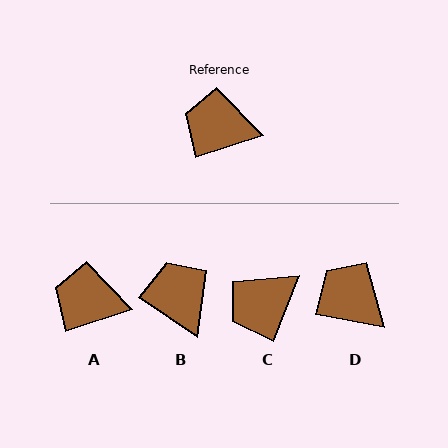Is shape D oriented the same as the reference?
No, it is off by about 28 degrees.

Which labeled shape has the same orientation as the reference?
A.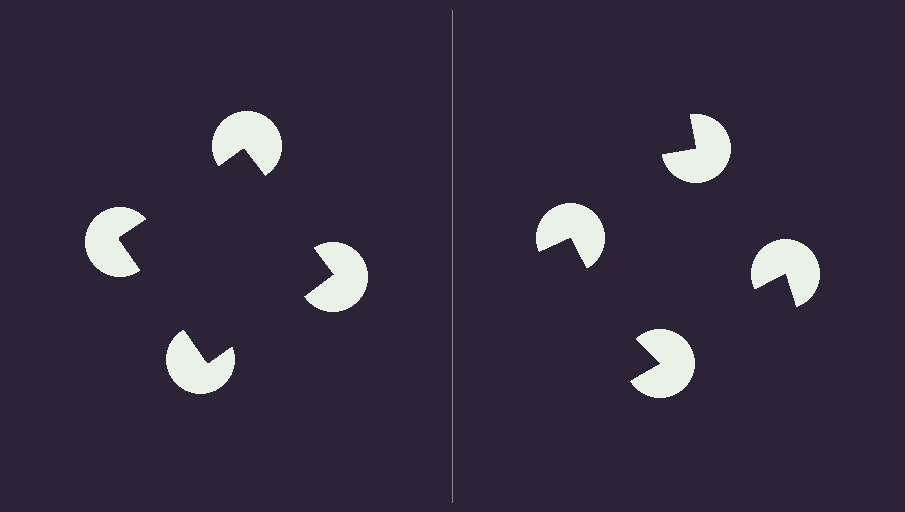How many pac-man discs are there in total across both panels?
8 — 4 on each side.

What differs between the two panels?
The pac-man discs are positioned identically on both sides; only the wedge orientations differ. On the left they align to a square; on the right they are misaligned.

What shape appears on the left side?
An illusory square.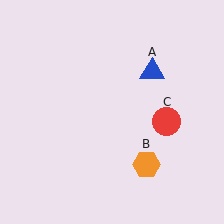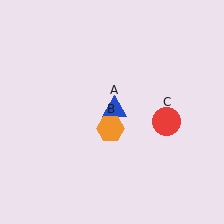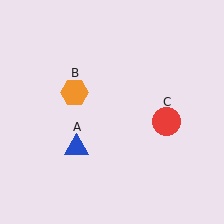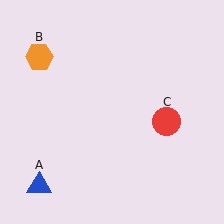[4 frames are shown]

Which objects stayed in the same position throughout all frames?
Red circle (object C) remained stationary.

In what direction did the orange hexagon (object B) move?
The orange hexagon (object B) moved up and to the left.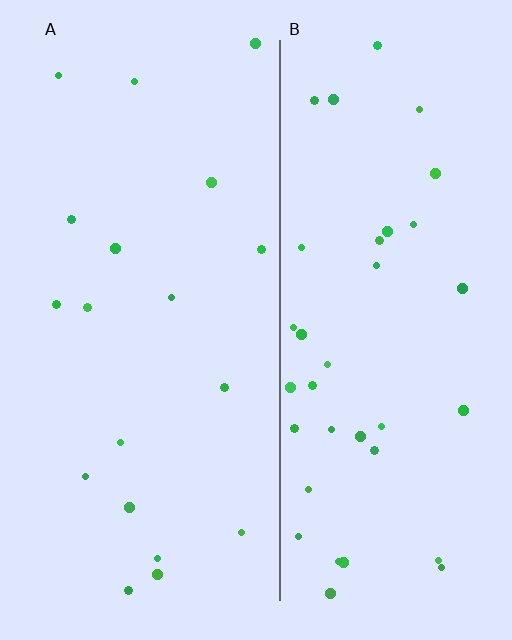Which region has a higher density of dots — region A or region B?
B (the right).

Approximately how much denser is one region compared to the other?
Approximately 2.0× — region B over region A.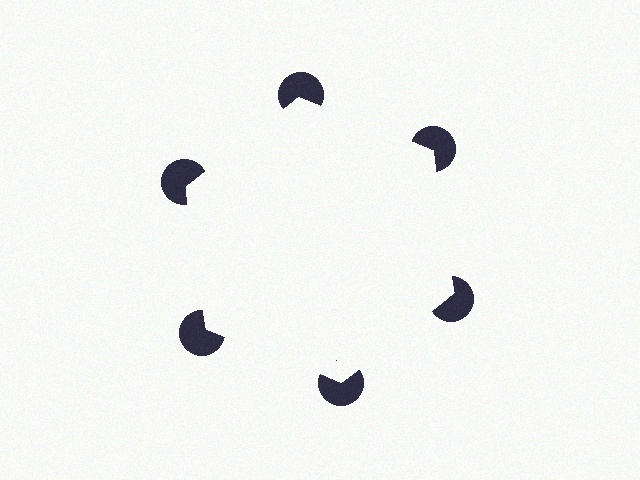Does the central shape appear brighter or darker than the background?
It typically appears slightly brighter than the background, even though no actual brightness change is drawn.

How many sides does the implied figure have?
6 sides.